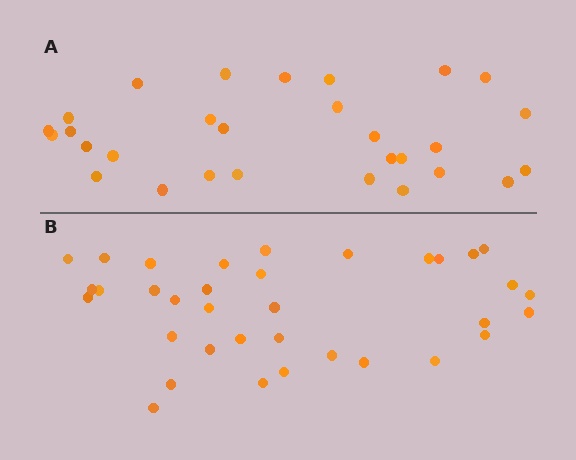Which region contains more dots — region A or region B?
Region B (the bottom region) has more dots.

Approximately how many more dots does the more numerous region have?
Region B has about 6 more dots than region A.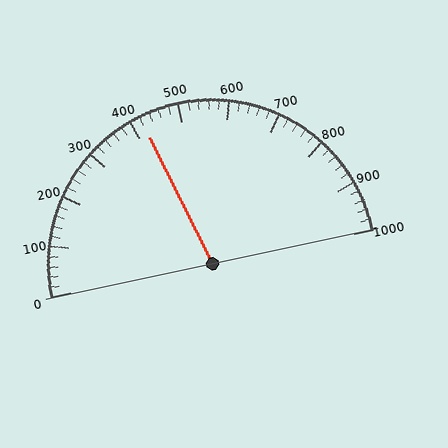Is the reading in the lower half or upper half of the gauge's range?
The reading is in the lower half of the range (0 to 1000).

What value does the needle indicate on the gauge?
The needle indicates approximately 420.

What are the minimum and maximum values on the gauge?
The gauge ranges from 0 to 1000.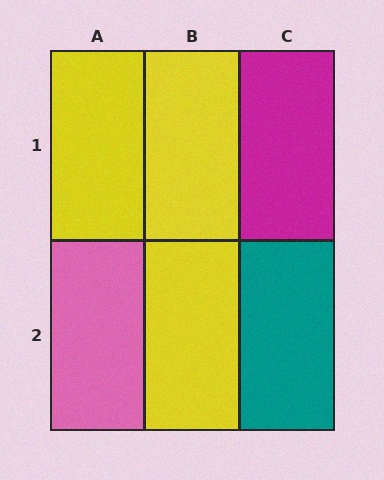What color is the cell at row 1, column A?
Yellow.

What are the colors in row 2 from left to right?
Pink, yellow, teal.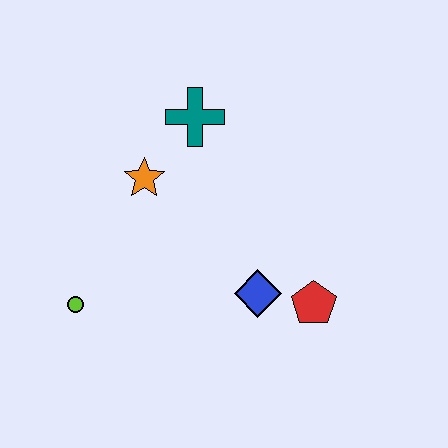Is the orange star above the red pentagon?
Yes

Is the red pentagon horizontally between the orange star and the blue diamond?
No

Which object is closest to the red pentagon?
The blue diamond is closest to the red pentagon.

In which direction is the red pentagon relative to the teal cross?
The red pentagon is below the teal cross.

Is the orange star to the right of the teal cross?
No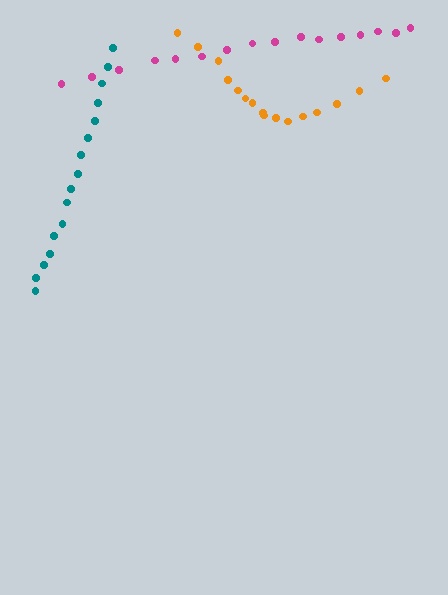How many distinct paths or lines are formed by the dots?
There are 3 distinct paths.